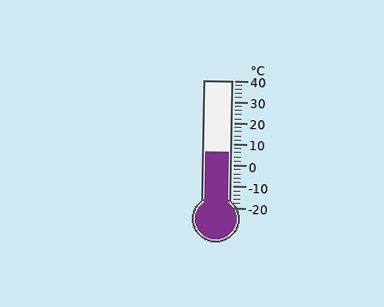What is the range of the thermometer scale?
The thermometer scale ranges from -20°C to 40°C.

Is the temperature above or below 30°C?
The temperature is below 30°C.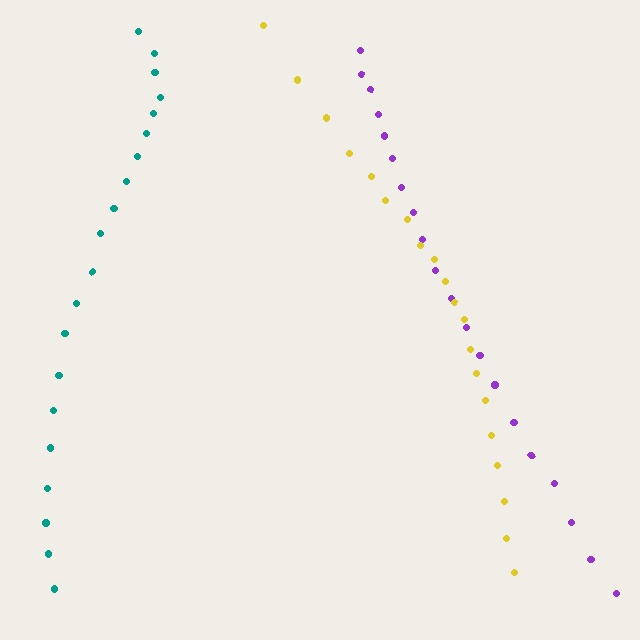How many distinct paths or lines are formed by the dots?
There are 3 distinct paths.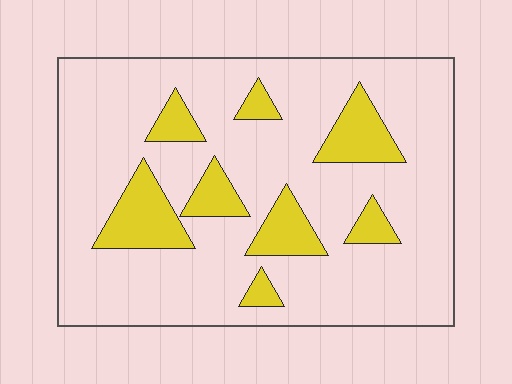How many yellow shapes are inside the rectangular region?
8.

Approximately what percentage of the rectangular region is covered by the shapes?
Approximately 20%.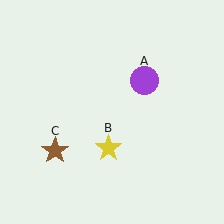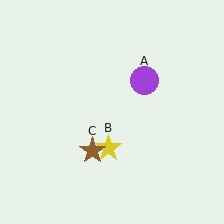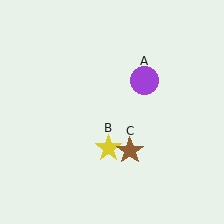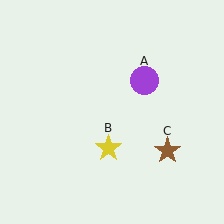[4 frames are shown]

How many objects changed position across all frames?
1 object changed position: brown star (object C).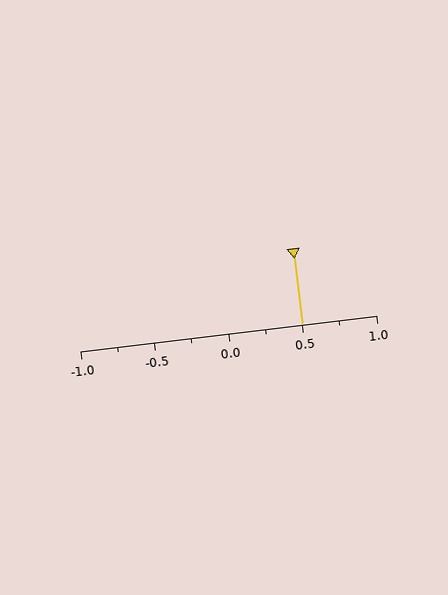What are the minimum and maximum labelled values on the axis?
The axis runs from -1.0 to 1.0.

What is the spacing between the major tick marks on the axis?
The major ticks are spaced 0.5 apart.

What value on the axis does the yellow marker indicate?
The marker indicates approximately 0.5.